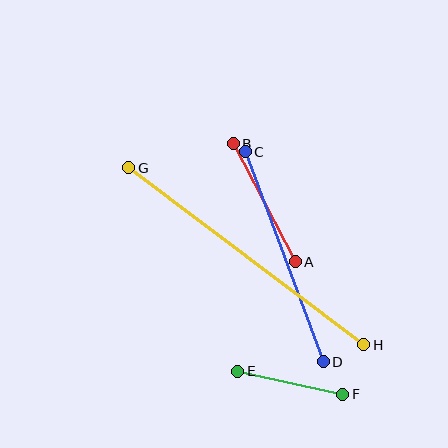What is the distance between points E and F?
The distance is approximately 108 pixels.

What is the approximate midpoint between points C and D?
The midpoint is at approximately (284, 257) pixels.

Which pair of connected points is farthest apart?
Points G and H are farthest apart.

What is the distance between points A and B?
The distance is approximately 133 pixels.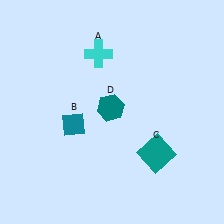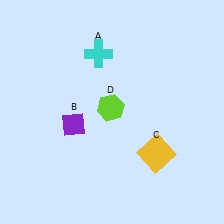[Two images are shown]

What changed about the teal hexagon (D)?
In Image 1, D is teal. In Image 2, it changed to lime.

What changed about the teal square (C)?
In Image 1, C is teal. In Image 2, it changed to yellow.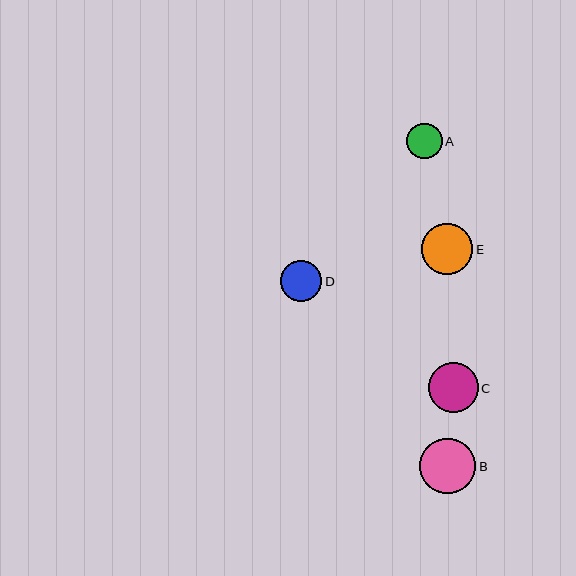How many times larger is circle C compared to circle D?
Circle C is approximately 1.2 times the size of circle D.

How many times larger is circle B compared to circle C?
Circle B is approximately 1.1 times the size of circle C.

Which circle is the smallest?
Circle A is the smallest with a size of approximately 35 pixels.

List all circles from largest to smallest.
From largest to smallest: B, E, C, D, A.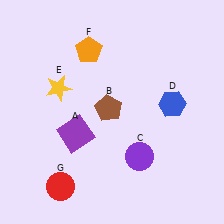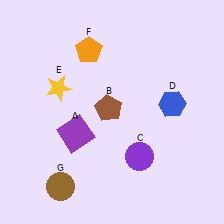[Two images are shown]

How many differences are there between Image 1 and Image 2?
There is 1 difference between the two images.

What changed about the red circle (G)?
In Image 1, G is red. In Image 2, it changed to brown.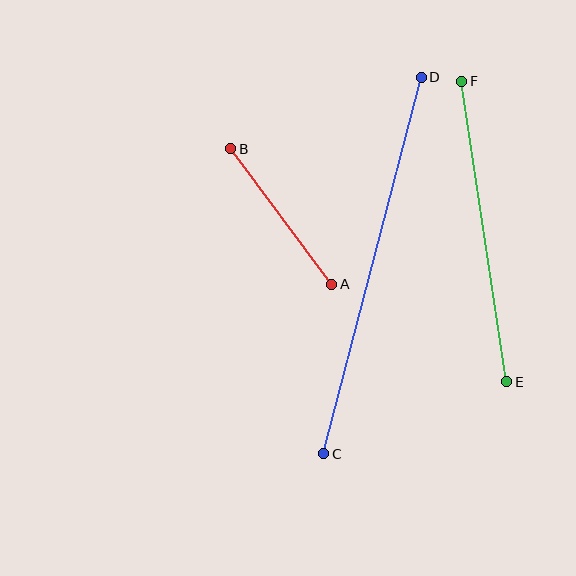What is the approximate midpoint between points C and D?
The midpoint is at approximately (372, 265) pixels.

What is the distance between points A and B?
The distance is approximately 169 pixels.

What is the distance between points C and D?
The distance is approximately 389 pixels.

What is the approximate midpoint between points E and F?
The midpoint is at approximately (484, 232) pixels.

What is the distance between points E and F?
The distance is approximately 304 pixels.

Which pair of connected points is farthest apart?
Points C and D are farthest apart.